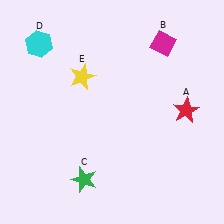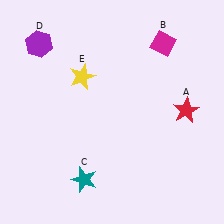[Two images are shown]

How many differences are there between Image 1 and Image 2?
There are 2 differences between the two images.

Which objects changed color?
C changed from green to teal. D changed from cyan to purple.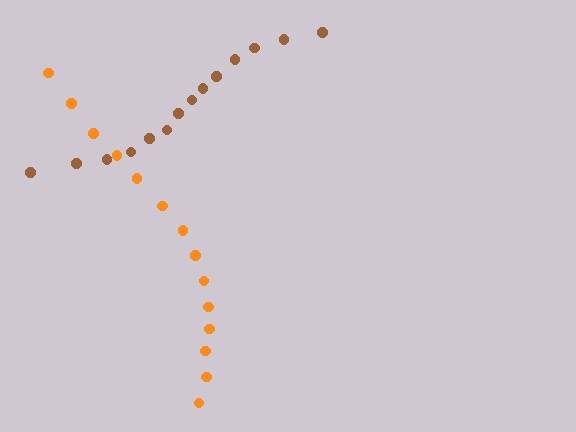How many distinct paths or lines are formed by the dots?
There are 2 distinct paths.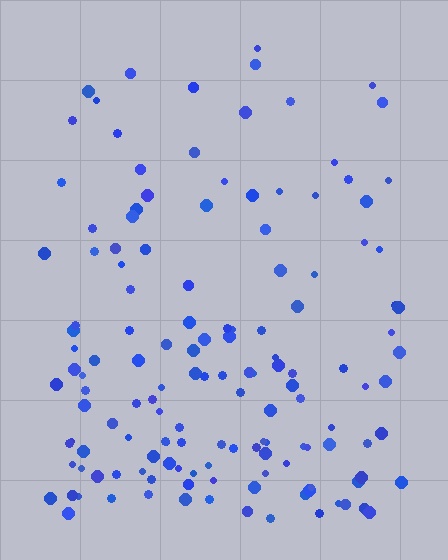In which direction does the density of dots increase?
From top to bottom, with the bottom side densest.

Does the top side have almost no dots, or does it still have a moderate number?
Still a moderate number, just noticeably fewer than the bottom.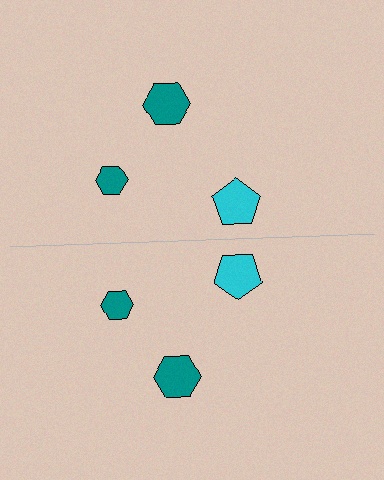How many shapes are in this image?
There are 6 shapes in this image.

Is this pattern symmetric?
Yes, this pattern has bilateral (reflection) symmetry.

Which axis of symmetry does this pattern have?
The pattern has a horizontal axis of symmetry running through the center of the image.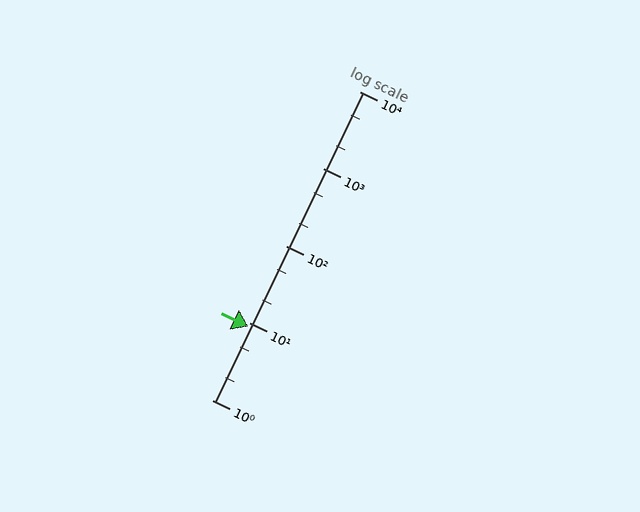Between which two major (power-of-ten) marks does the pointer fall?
The pointer is between 1 and 10.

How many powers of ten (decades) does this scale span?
The scale spans 4 decades, from 1 to 10000.